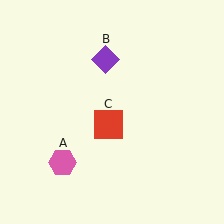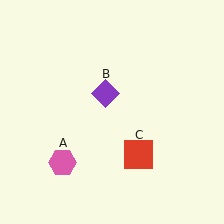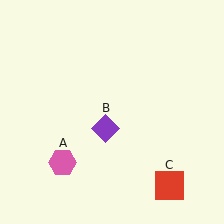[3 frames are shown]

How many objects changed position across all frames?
2 objects changed position: purple diamond (object B), red square (object C).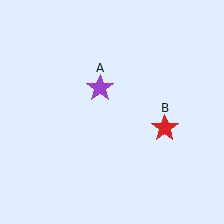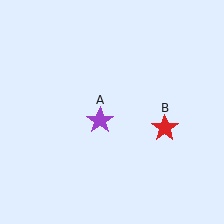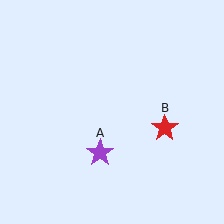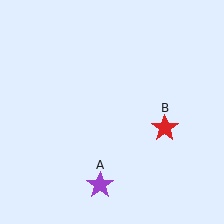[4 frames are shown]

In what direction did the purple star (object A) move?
The purple star (object A) moved down.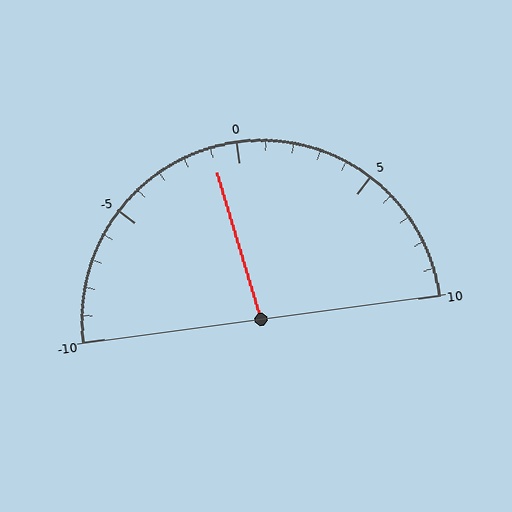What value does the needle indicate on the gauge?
The needle indicates approximately -1.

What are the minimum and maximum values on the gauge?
The gauge ranges from -10 to 10.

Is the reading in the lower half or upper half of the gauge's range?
The reading is in the lower half of the range (-10 to 10).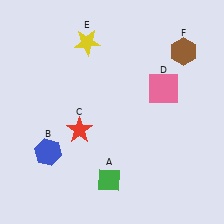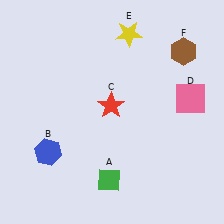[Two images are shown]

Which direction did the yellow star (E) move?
The yellow star (E) moved right.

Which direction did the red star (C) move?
The red star (C) moved right.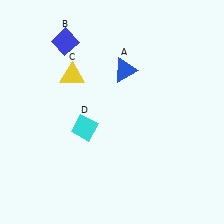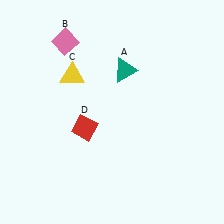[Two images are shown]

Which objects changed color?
A changed from blue to teal. B changed from blue to pink. D changed from cyan to red.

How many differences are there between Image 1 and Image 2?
There are 3 differences between the two images.